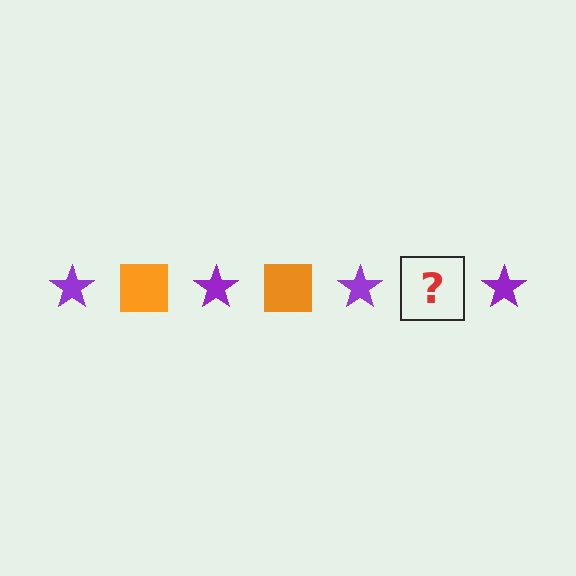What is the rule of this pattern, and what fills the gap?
The rule is that the pattern alternates between purple star and orange square. The gap should be filled with an orange square.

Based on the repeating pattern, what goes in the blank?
The blank should be an orange square.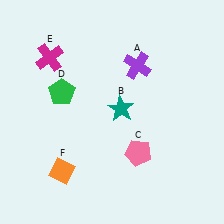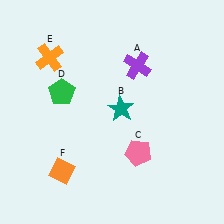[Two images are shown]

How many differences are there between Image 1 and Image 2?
There is 1 difference between the two images.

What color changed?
The cross (E) changed from magenta in Image 1 to orange in Image 2.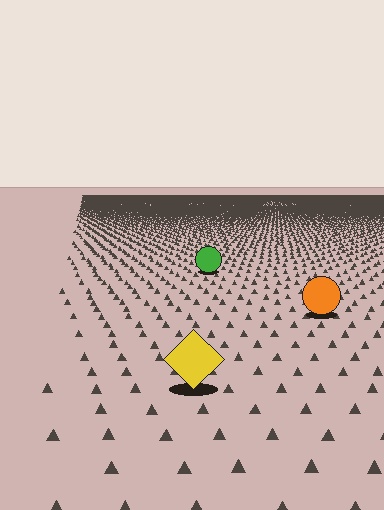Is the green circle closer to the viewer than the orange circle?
No. The orange circle is closer — you can tell from the texture gradient: the ground texture is coarser near it.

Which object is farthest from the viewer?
The green circle is farthest from the viewer. It appears smaller and the ground texture around it is denser.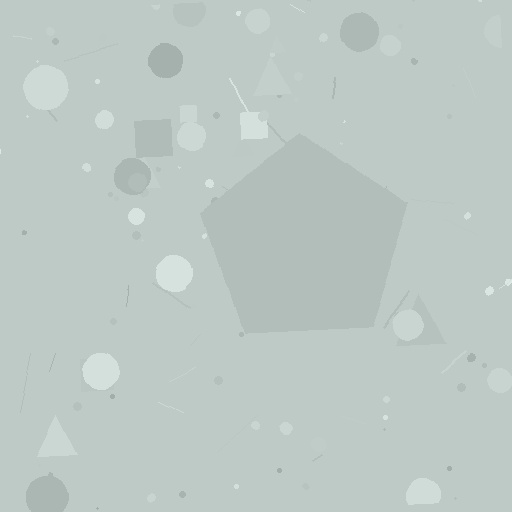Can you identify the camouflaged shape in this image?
The camouflaged shape is a pentagon.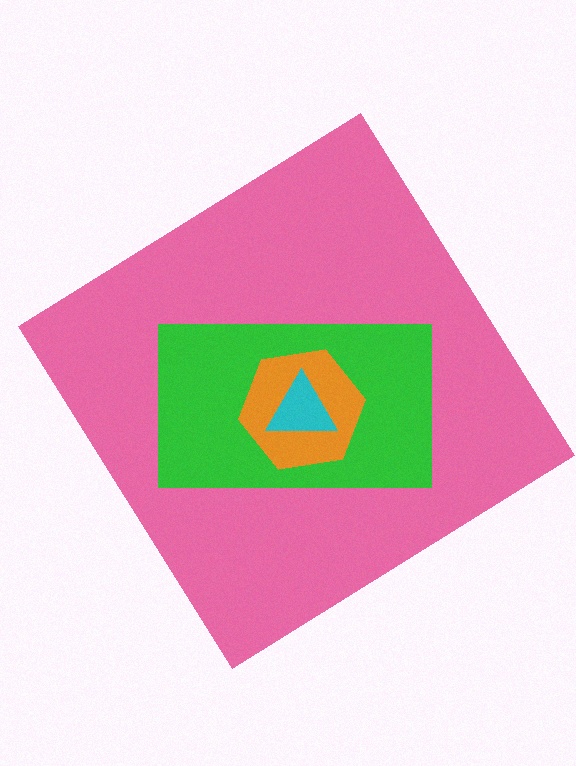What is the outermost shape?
The pink diamond.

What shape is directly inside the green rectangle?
The orange hexagon.